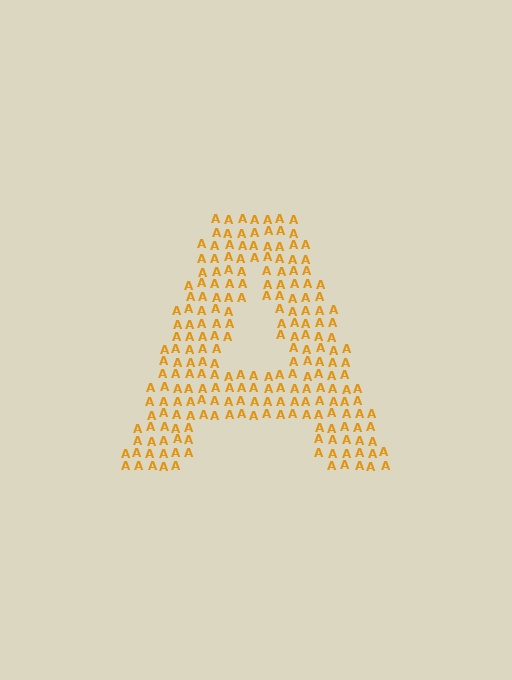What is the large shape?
The large shape is the letter A.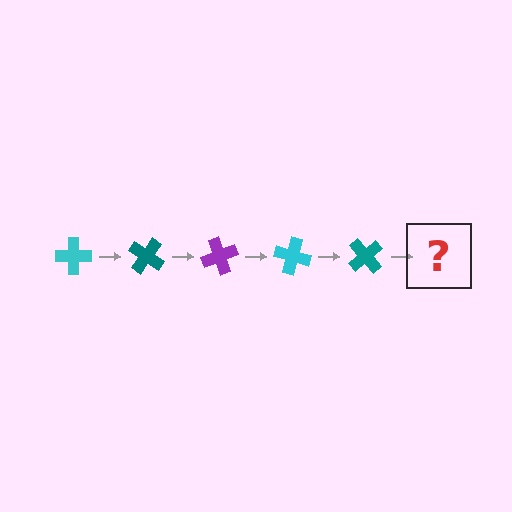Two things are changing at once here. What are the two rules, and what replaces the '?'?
The two rules are that it rotates 35 degrees each step and the color cycles through cyan, teal, and purple. The '?' should be a purple cross, rotated 175 degrees from the start.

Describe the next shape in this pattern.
It should be a purple cross, rotated 175 degrees from the start.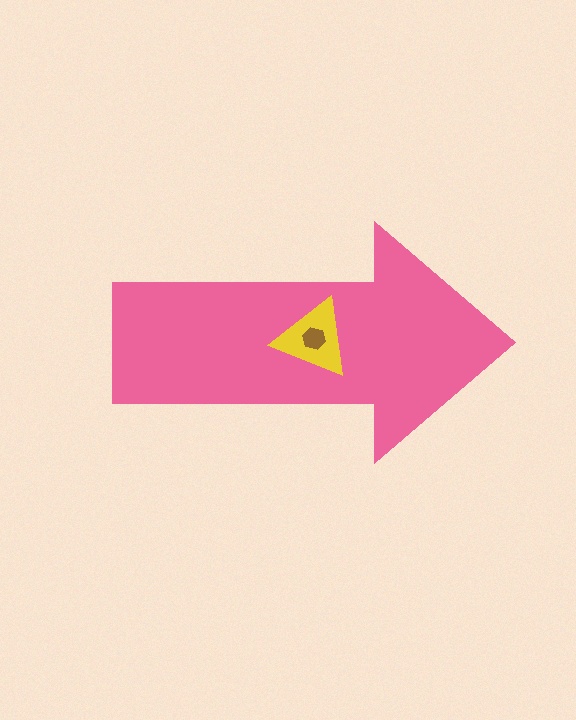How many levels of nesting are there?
3.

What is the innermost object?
The brown hexagon.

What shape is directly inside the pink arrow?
The yellow triangle.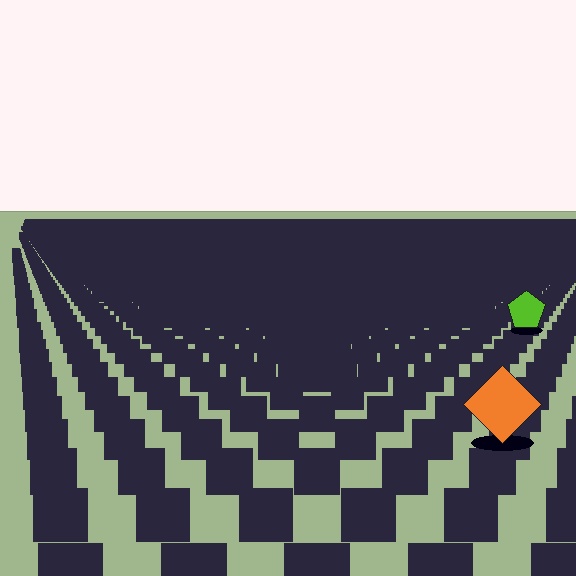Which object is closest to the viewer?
The orange diamond is closest. The texture marks near it are larger and more spread out.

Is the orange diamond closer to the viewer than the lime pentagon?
Yes. The orange diamond is closer — you can tell from the texture gradient: the ground texture is coarser near it.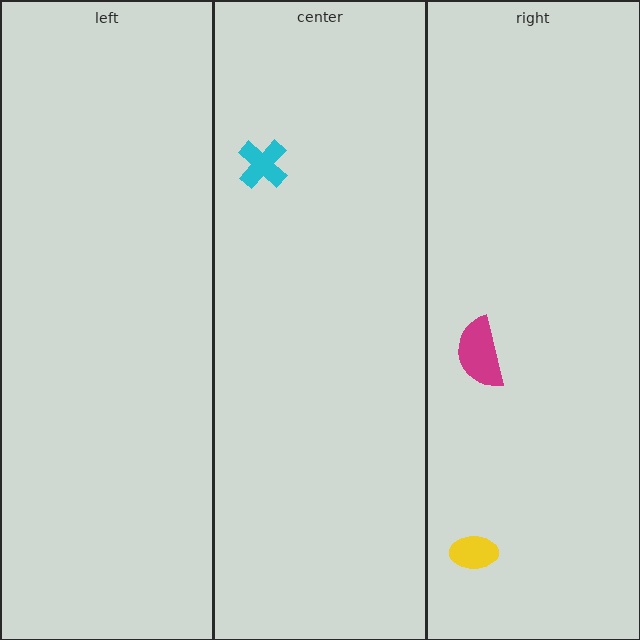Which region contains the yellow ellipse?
The right region.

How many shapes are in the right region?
2.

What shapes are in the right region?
The yellow ellipse, the magenta semicircle.